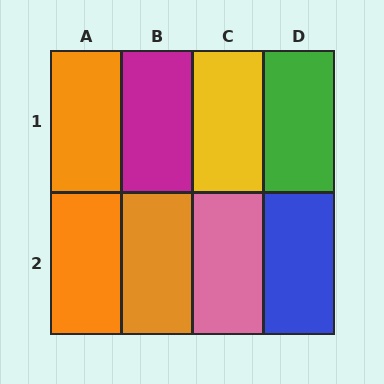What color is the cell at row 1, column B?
Magenta.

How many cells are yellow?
1 cell is yellow.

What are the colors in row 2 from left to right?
Orange, orange, pink, blue.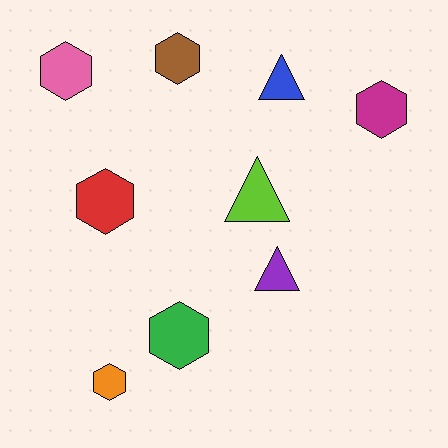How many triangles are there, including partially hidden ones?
There are 3 triangles.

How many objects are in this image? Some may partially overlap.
There are 9 objects.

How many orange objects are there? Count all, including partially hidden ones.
There is 1 orange object.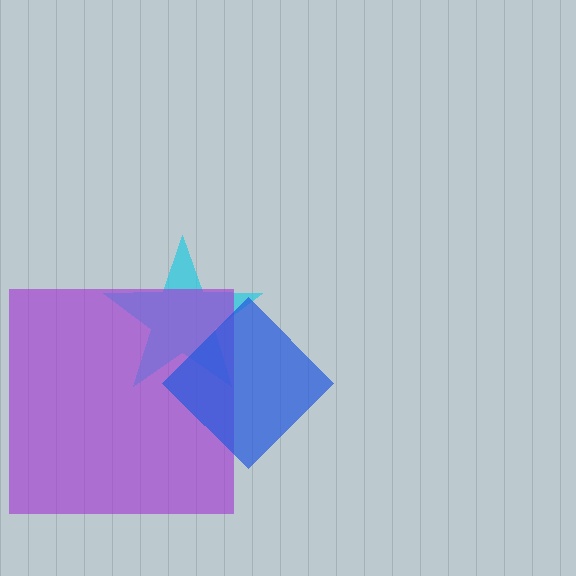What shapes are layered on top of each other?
The layered shapes are: a cyan star, a purple square, a blue diamond.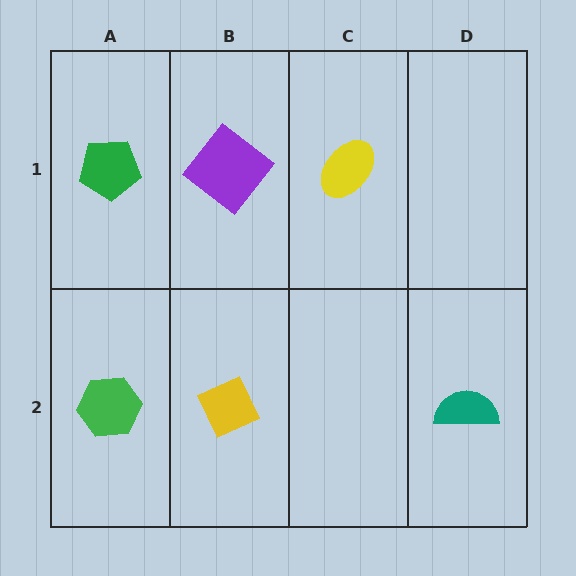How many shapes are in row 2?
3 shapes.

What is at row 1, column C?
A yellow ellipse.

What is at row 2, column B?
A yellow diamond.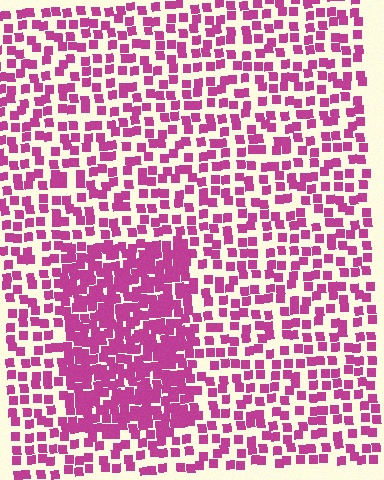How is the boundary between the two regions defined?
The boundary is defined by a change in element density (approximately 2.1x ratio). All elements are the same color, size, and shape.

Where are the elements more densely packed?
The elements are more densely packed inside the rectangle boundary.